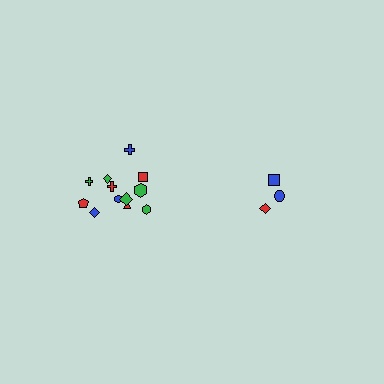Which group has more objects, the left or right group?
The left group.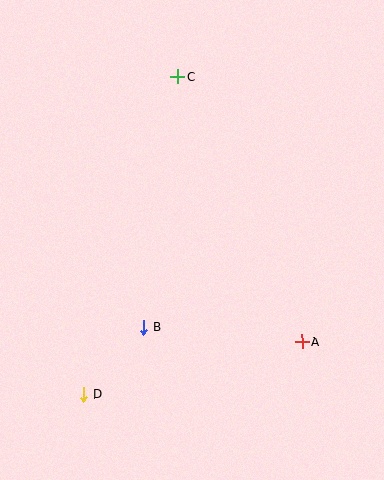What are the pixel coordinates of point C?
Point C is at (177, 77).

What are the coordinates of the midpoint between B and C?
The midpoint between B and C is at (161, 202).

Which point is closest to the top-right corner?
Point C is closest to the top-right corner.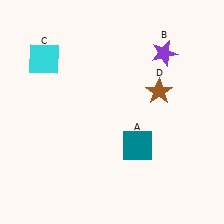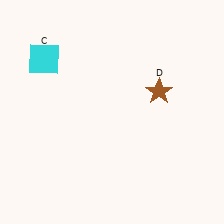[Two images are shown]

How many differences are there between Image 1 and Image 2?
There are 2 differences between the two images.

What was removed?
The purple star (B), the teal square (A) were removed in Image 2.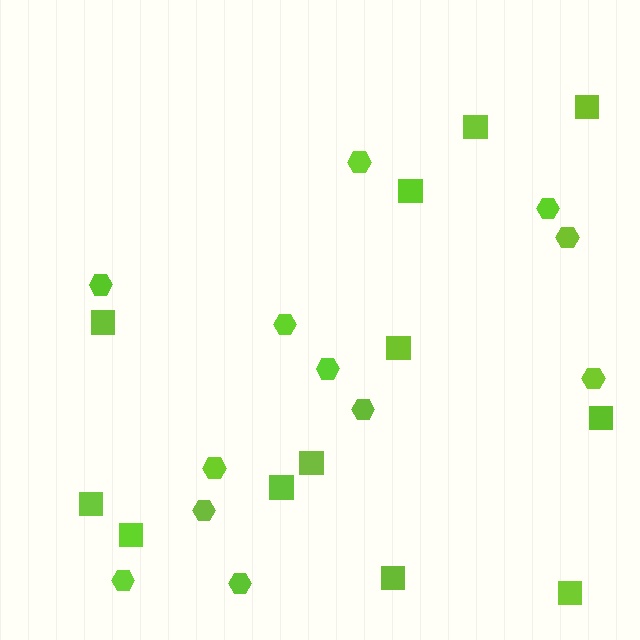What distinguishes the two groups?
There are 2 groups: one group of hexagons (12) and one group of squares (12).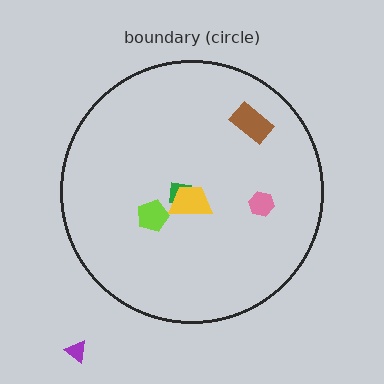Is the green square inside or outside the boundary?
Inside.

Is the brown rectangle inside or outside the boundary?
Inside.